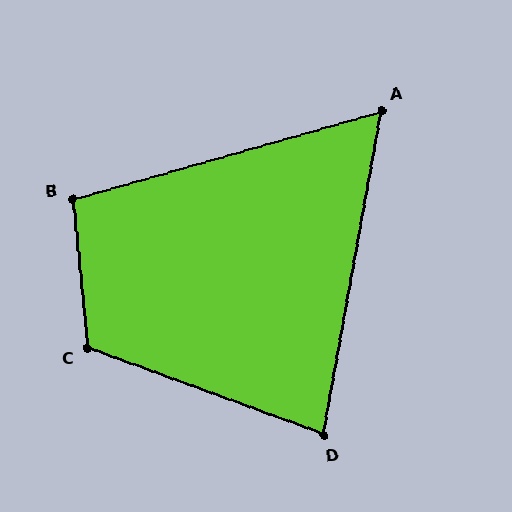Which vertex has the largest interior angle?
C, at approximately 116 degrees.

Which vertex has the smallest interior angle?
A, at approximately 64 degrees.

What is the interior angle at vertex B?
Approximately 100 degrees (obtuse).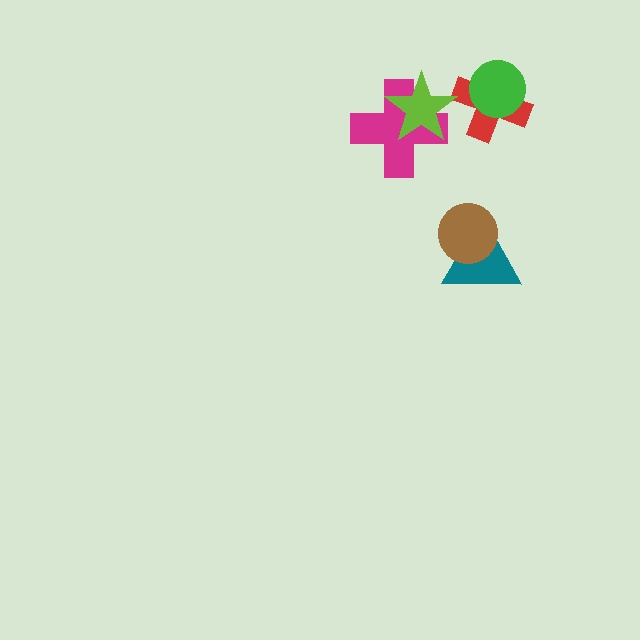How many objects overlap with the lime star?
1 object overlaps with the lime star.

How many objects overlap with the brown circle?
1 object overlaps with the brown circle.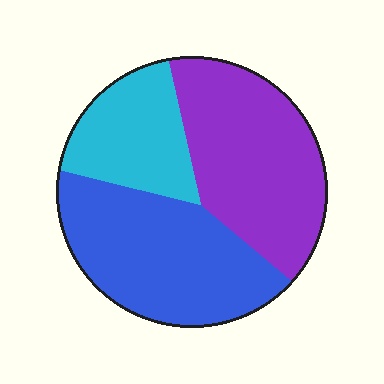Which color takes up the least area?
Cyan, at roughly 20%.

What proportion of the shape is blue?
Blue covers 39% of the shape.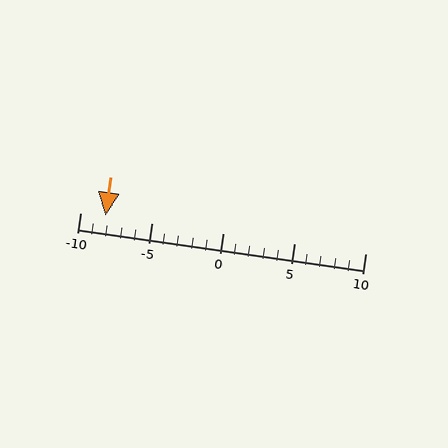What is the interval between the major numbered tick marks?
The major tick marks are spaced 5 units apart.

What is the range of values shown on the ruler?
The ruler shows values from -10 to 10.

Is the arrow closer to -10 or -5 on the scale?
The arrow is closer to -10.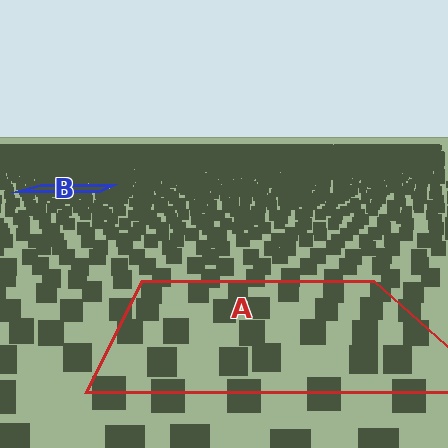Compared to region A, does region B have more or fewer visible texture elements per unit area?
Region B has more texture elements per unit area — they are packed more densely because it is farther away.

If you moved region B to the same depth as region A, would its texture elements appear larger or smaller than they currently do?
They would appear larger. At a closer depth, the same texture elements are projected at a bigger on-screen size.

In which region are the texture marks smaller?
The texture marks are smaller in region B, because it is farther away.